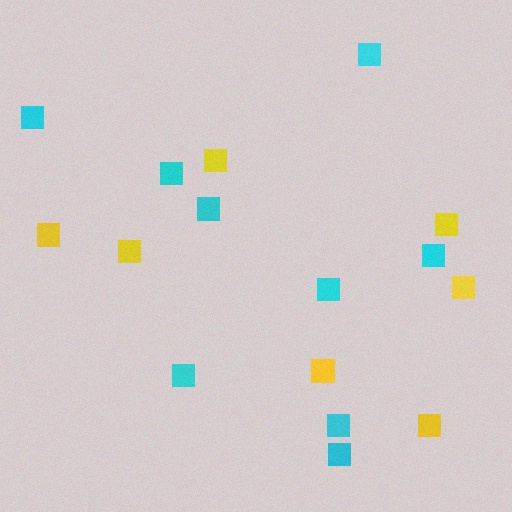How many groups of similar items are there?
There are 2 groups: one group of yellow squares (7) and one group of cyan squares (9).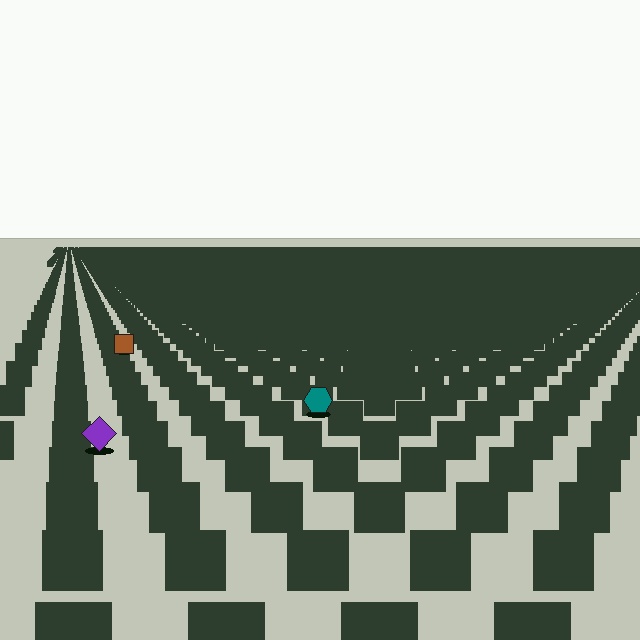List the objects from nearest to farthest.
From nearest to farthest: the purple diamond, the teal hexagon, the brown square.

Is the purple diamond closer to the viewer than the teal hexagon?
Yes. The purple diamond is closer — you can tell from the texture gradient: the ground texture is coarser near it.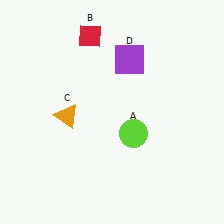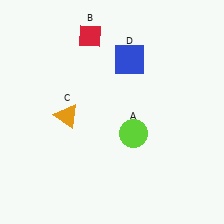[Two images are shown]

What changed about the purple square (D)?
In Image 1, D is purple. In Image 2, it changed to blue.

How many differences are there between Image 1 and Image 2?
There is 1 difference between the two images.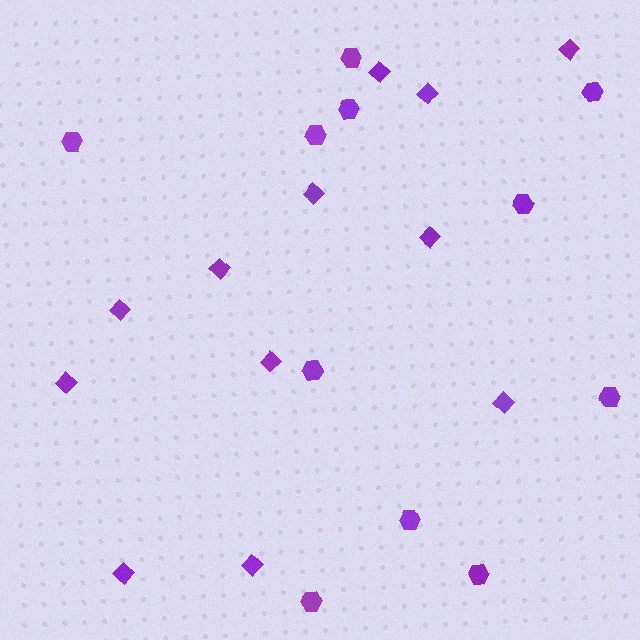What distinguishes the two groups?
There are 2 groups: one group of diamonds (12) and one group of hexagons (11).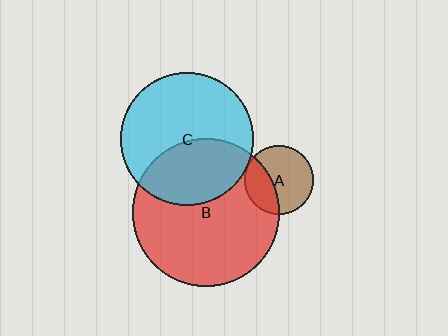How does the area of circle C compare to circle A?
Approximately 3.7 times.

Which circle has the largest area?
Circle B (red).